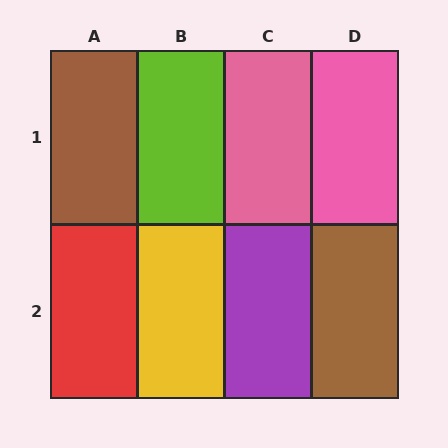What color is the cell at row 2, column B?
Yellow.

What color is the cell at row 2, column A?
Red.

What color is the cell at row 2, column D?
Brown.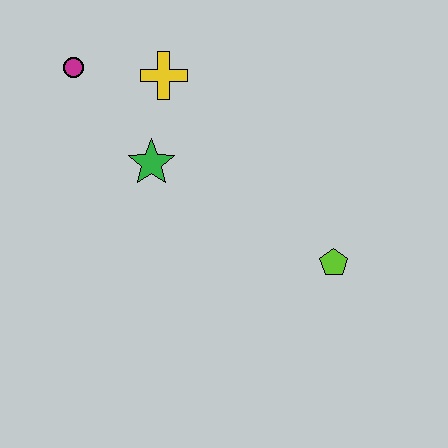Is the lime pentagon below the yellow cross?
Yes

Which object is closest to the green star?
The yellow cross is closest to the green star.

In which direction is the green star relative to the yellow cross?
The green star is below the yellow cross.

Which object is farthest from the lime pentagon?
The magenta circle is farthest from the lime pentagon.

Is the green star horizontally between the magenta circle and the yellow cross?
Yes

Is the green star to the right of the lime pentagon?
No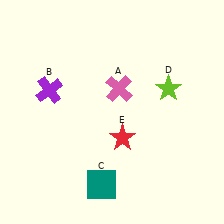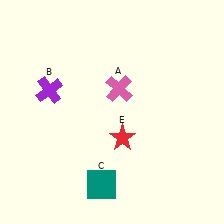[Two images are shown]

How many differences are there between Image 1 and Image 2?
There is 1 difference between the two images.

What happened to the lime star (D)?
The lime star (D) was removed in Image 2. It was in the top-right area of Image 1.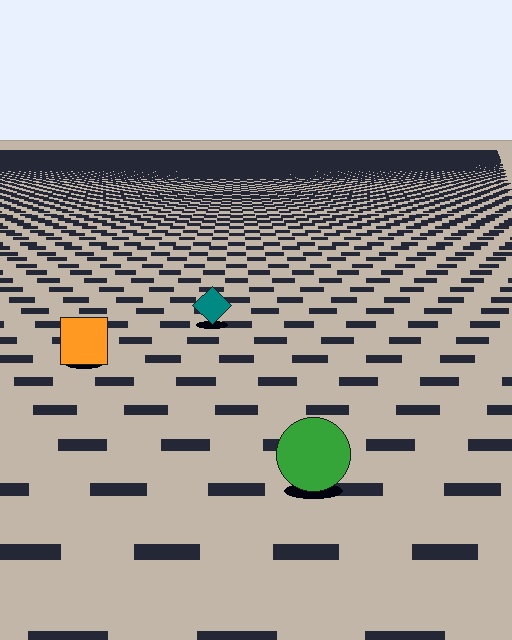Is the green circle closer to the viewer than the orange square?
Yes. The green circle is closer — you can tell from the texture gradient: the ground texture is coarser near it.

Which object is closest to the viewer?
The green circle is closest. The texture marks near it are larger and more spread out.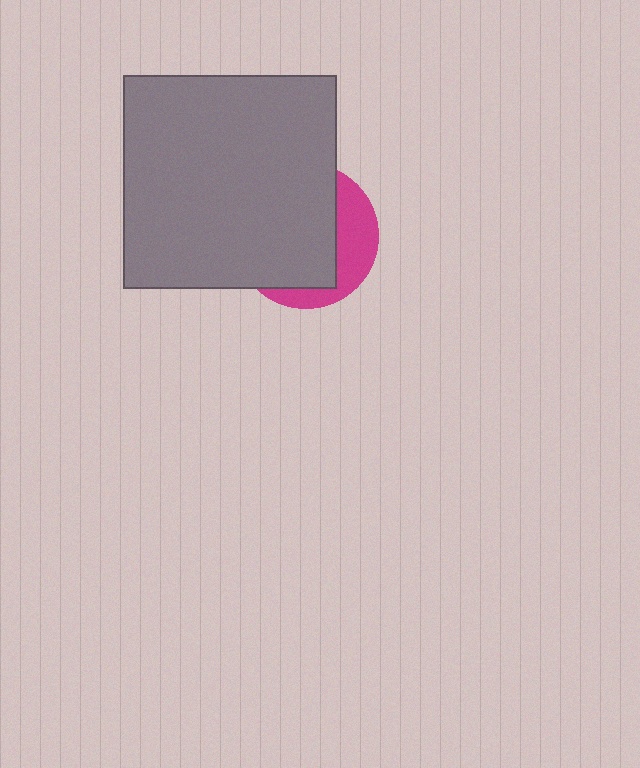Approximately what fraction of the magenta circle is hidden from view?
Roughly 69% of the magenta circle is hidden behind the gray square.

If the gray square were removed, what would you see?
You would see the complete magenta circle.